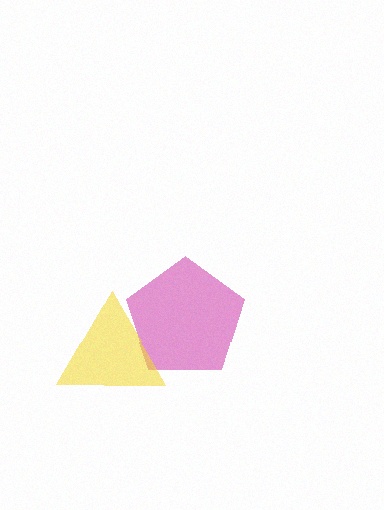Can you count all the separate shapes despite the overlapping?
Yes, there are 2 separate shapes.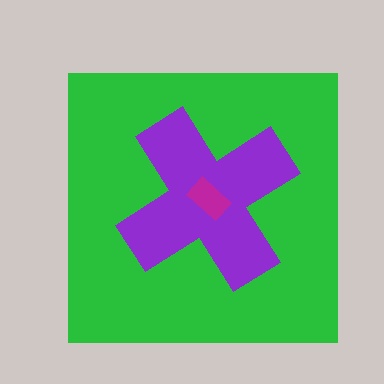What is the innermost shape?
The magenta rectangle.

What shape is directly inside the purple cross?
The magenta rectangle.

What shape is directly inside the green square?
The purple cross.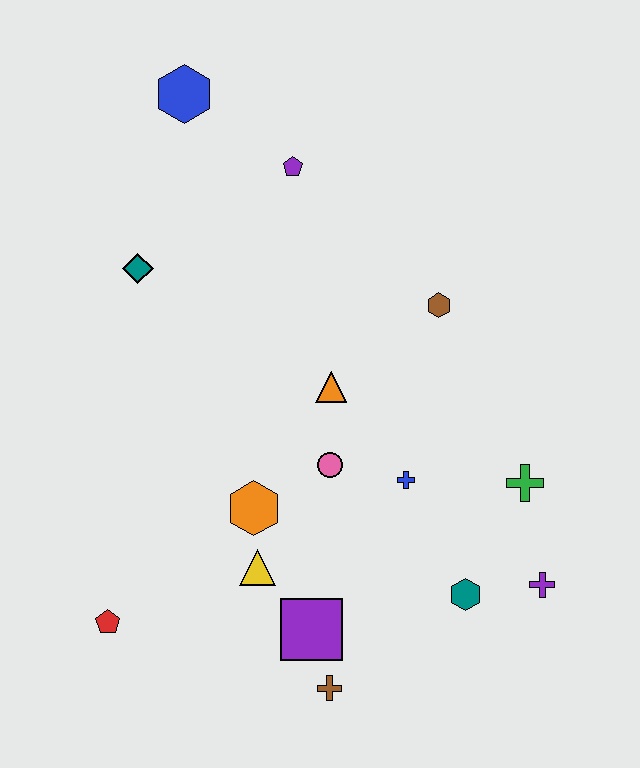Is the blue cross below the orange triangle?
Yes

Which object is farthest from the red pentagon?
The blue hexagon is farthest from the red pentagon.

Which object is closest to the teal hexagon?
The purple cross is closest to the teal hexagon.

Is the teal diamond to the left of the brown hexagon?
Yes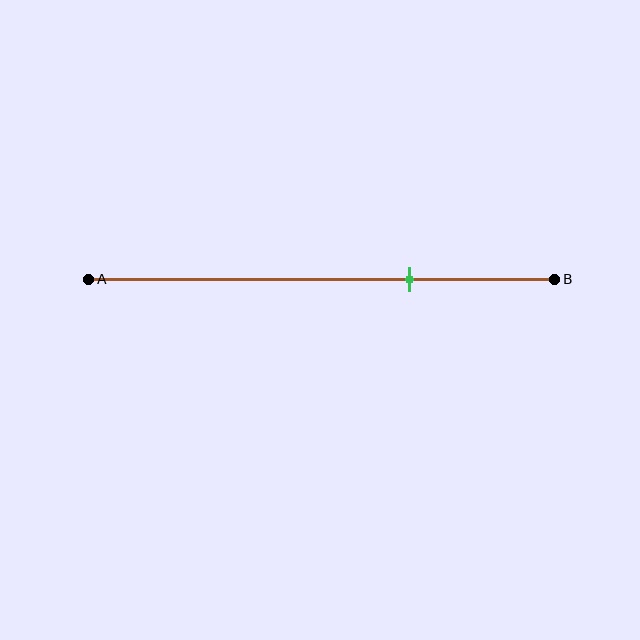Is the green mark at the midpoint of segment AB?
No, the mark is at about 70% from A, not at the 50% midpoint.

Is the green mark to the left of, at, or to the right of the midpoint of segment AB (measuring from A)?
The green mark is to the right of the midpoint of segment AB.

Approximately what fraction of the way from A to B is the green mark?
The green mark is approximately 70% of the way from A to B.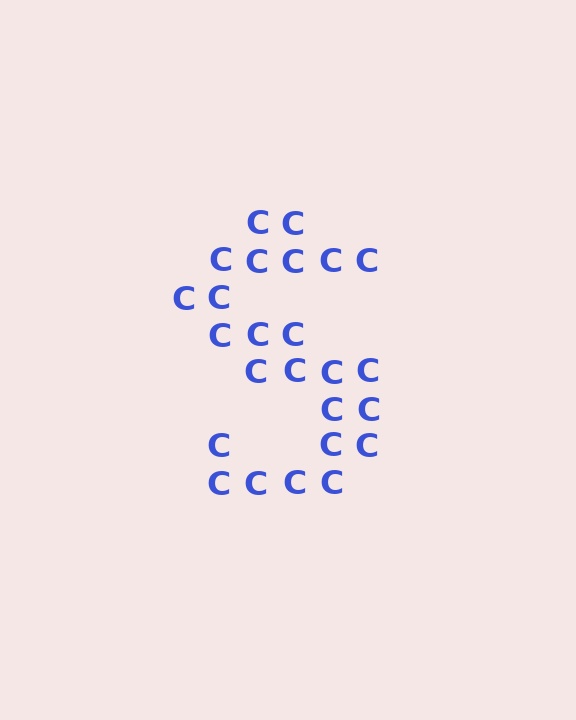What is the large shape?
The large shape is the letter S.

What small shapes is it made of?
It is made of small letter C's.